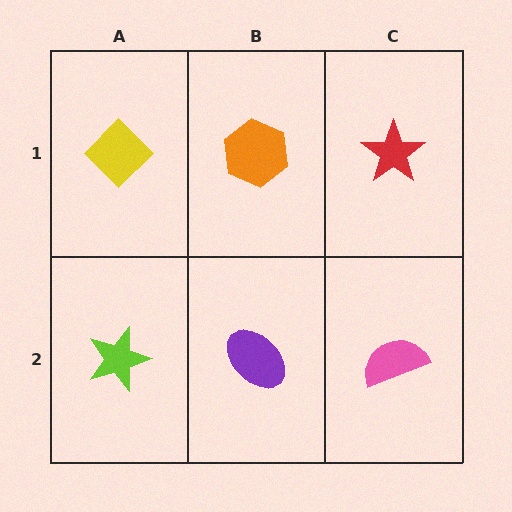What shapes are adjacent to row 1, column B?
A purple ellipse (row 2, column B), a yellow diamond (row 1, column A), a red star (row 1, column C).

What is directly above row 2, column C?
A red star.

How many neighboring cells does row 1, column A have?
2.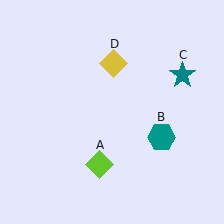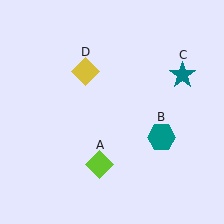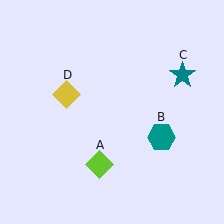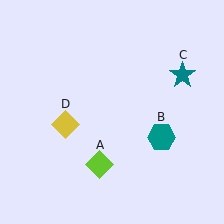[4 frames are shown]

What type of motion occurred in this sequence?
The yellow diamond (object D) rotated counterclockwise around the center of the scene.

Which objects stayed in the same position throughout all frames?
Lime diamond (object A) and teal hexagon (object B) and teal star (object C) remained stationary.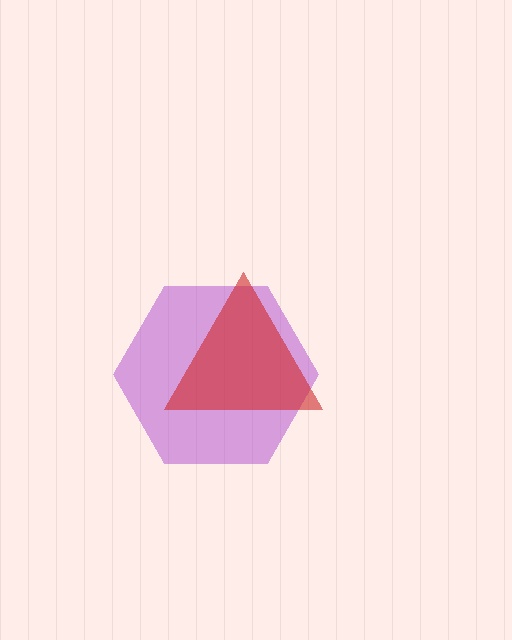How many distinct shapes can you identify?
There are 2 distinct shapes: a purple hexagon, a red triangle.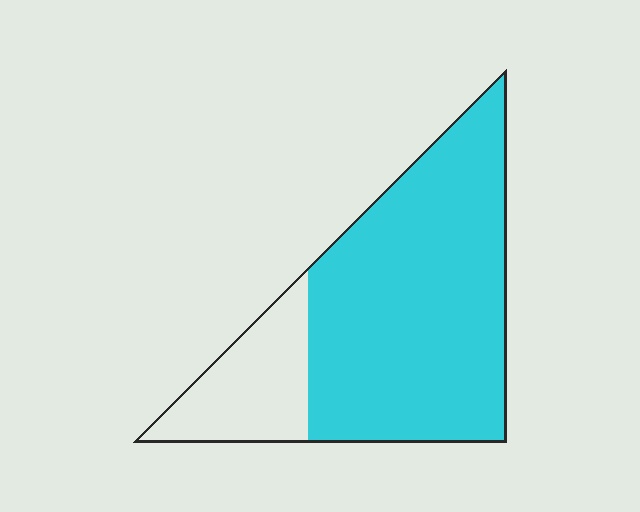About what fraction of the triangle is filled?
About four fifths (4/5).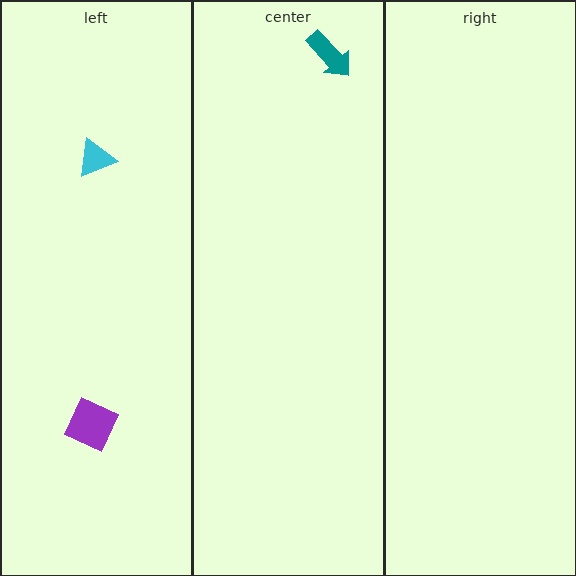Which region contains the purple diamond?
The left region.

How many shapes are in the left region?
2.